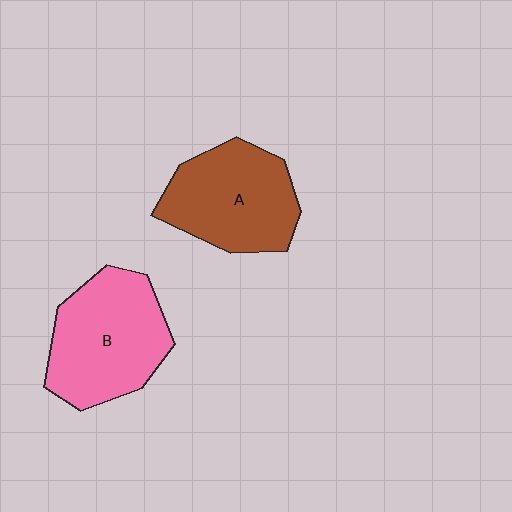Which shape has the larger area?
Shape B (pink).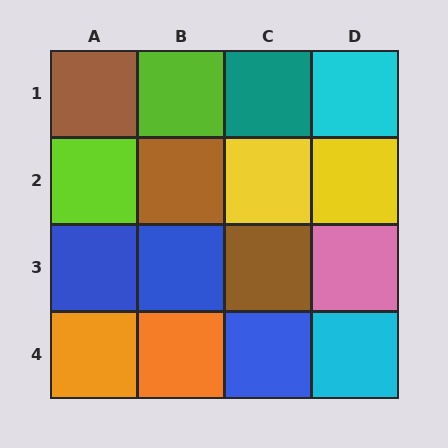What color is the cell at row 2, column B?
Brown.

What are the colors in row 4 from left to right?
Orange, orange, blue, cyan.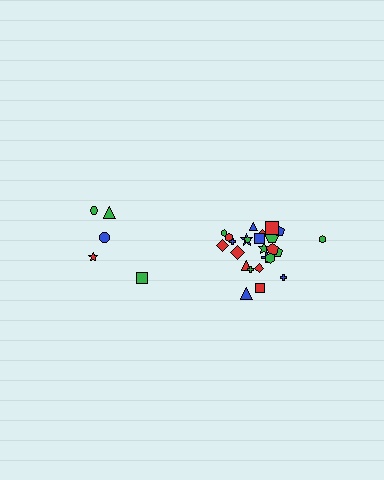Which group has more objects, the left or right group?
The right group.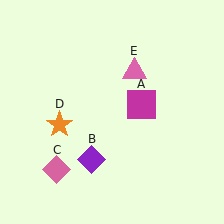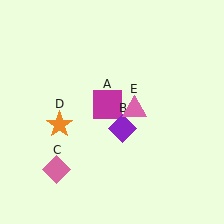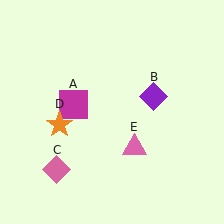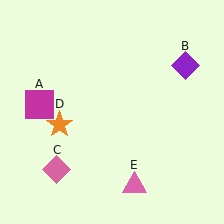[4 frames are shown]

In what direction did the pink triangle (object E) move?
The pink triangle (object E) moved down.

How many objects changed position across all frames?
3 objects changed position: magenta square (object A), purple diamond (object B), pink triangle (object E).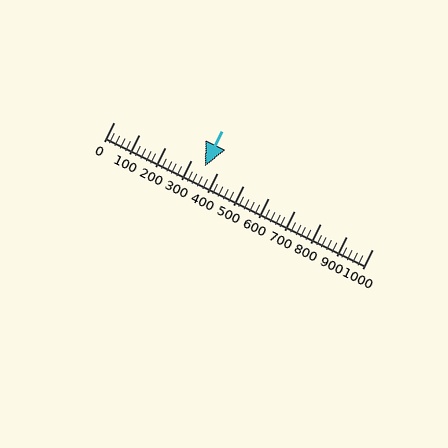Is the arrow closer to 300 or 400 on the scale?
The arrow is closer to 400.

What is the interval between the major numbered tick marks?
The major tick marks are spaced 100 units apart.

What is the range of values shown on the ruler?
The ruler shows values from 0 to 1000.